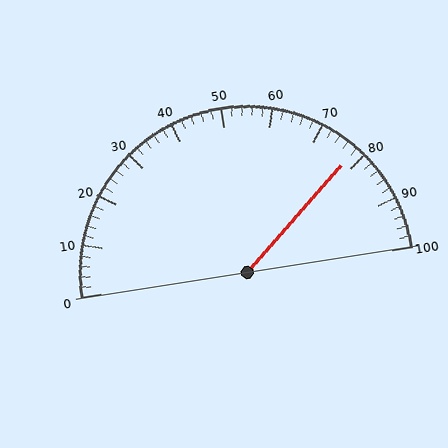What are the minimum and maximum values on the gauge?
The gauge ranges from 0 to 100.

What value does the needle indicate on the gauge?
The needle indicates approximately 78.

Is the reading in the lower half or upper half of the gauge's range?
The reading is in the upper half of the range (0 to 100).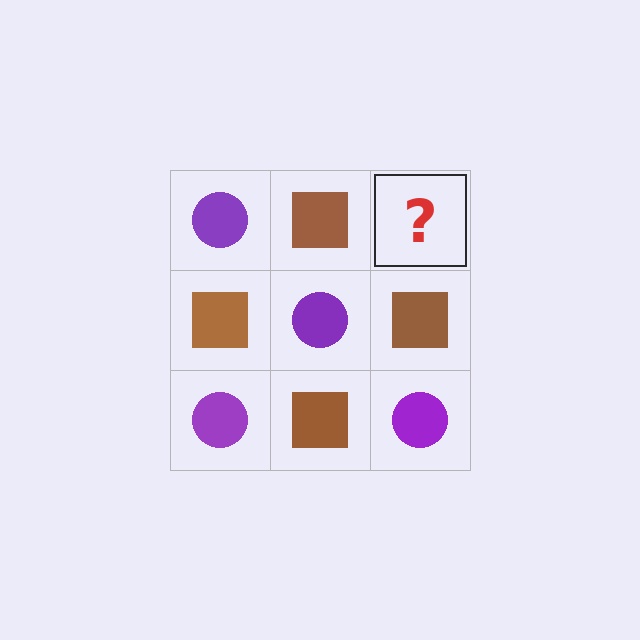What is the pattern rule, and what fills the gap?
The rule is that it alternates purple circle and brown square in a checkerboard pattern. The gap should be filled with a purple circle.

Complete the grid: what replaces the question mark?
The question mark should be replaced with a purple circle.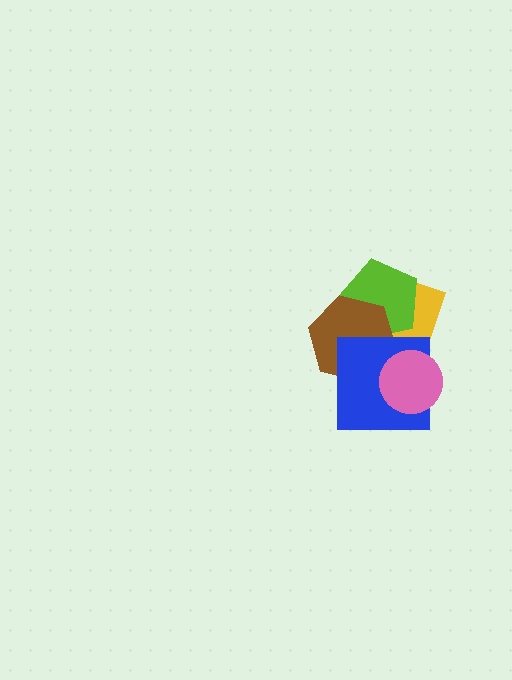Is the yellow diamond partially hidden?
Yes, it is partially covered by another shape.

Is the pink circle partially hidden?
No, no other shape covers it.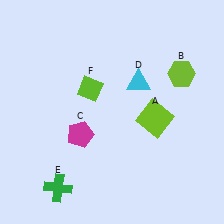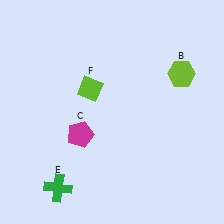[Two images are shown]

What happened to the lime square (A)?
The lime square (A) was removed in Image 2. It was in the bottom-right area of Image 1.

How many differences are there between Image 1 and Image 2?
There are 2 differences between the two images.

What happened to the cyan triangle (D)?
The cyan triangle (D) was removed in Image 2. It was in the top-right area of Image 1.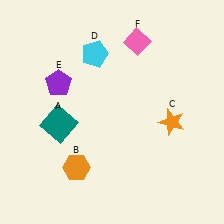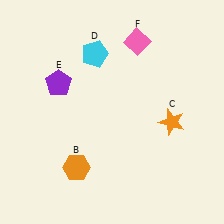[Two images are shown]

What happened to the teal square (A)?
The teal square (A) was removed in Image 2. It was in the bottom-left area of Image 1.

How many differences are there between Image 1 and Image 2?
There is 1 difference between the two images.